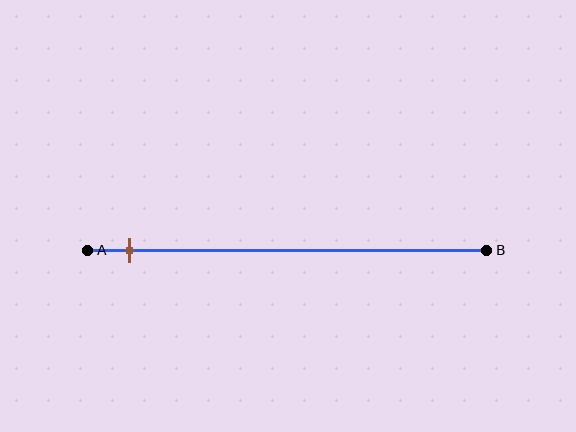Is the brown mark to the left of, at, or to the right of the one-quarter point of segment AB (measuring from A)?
The brown mark is to the left of the one-quarter point of segment AB.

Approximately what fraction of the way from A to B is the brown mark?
The brown mark is approximately 10% of the way from A to B.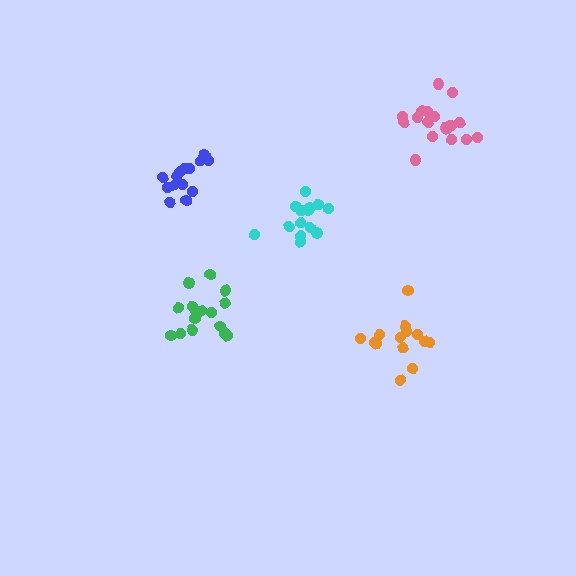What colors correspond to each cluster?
The clusters are colored: blue, orange, pink, cyan, green.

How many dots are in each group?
Group 1: 14 dots, Group 2: 14 dots, Group 3: 18 dots, Group 4: 14 dots, Group 5: 16 dots (76 total).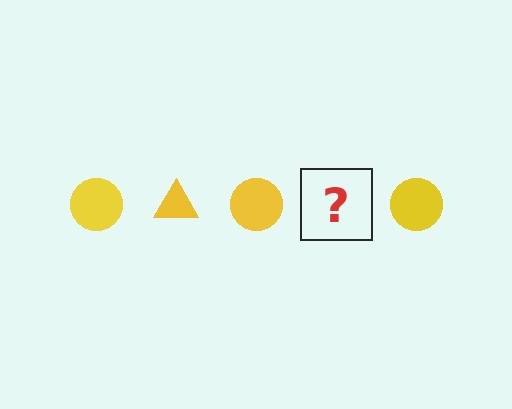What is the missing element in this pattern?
The missing element is a yellow triangle.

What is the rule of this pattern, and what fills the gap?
The rule is that the pattern cycles through circle, triangle shapes in yellow. The gap should be filled with a yellow triangle.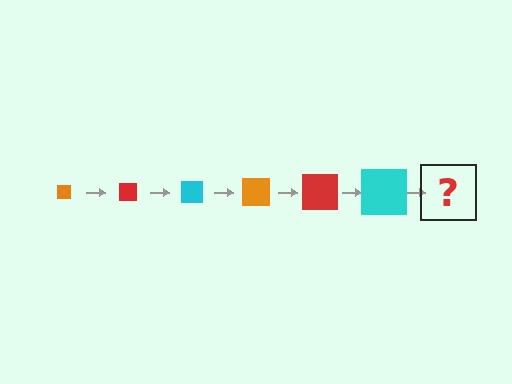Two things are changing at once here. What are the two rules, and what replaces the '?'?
The two rules are that the square grows larger each step and the color cycles through orange, red, and cyan. The '?' should be an orange square, larger than the previous one.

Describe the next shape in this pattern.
It should be an orange square, larger than the previous one.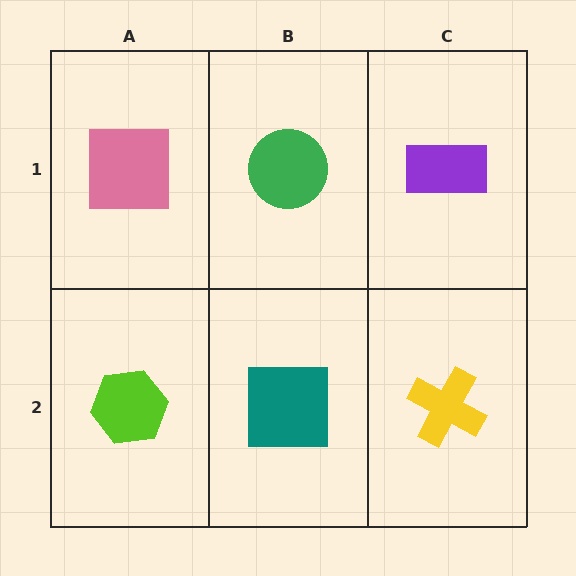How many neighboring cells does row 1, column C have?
2.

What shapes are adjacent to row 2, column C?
A purple rectangle (row 1, column C), a teal square (row 2, column B).